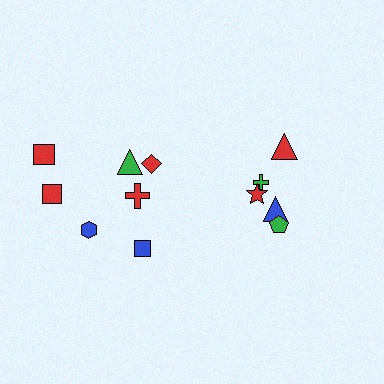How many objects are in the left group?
There are 7 objects.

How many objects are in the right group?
There are 5 objects.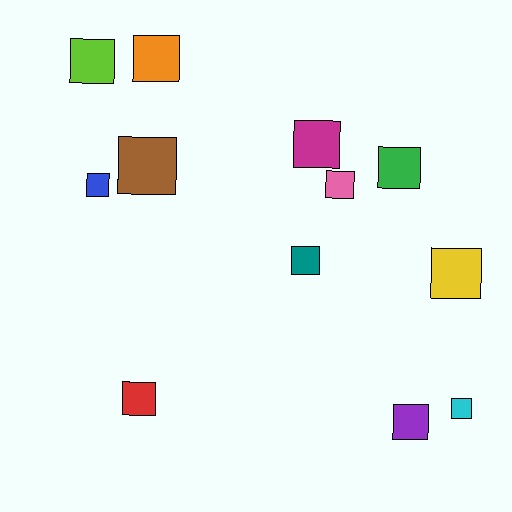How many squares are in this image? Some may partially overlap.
There are 12 squares.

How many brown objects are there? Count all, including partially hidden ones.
There is 1 brown object.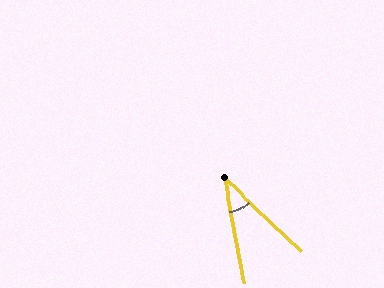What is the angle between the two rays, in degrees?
Approximately 36 degrees.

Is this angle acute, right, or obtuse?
It is acute.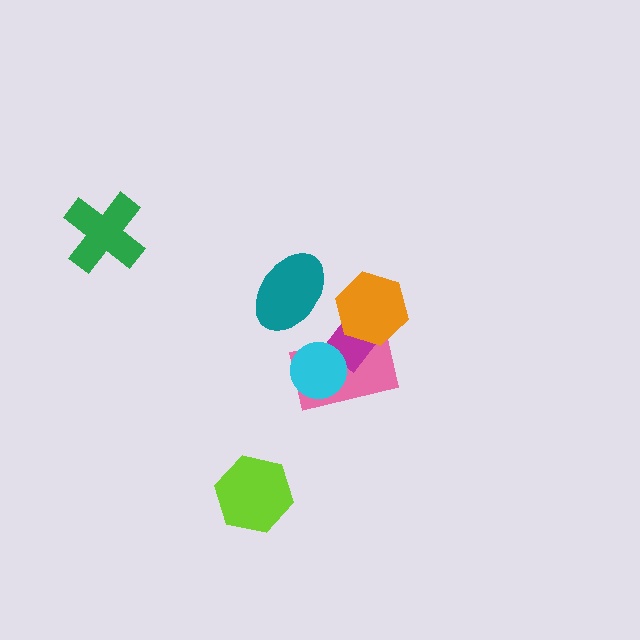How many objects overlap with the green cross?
0 objects overlap with the green cross.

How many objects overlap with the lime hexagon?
0 objects overlap with the lime hexagon.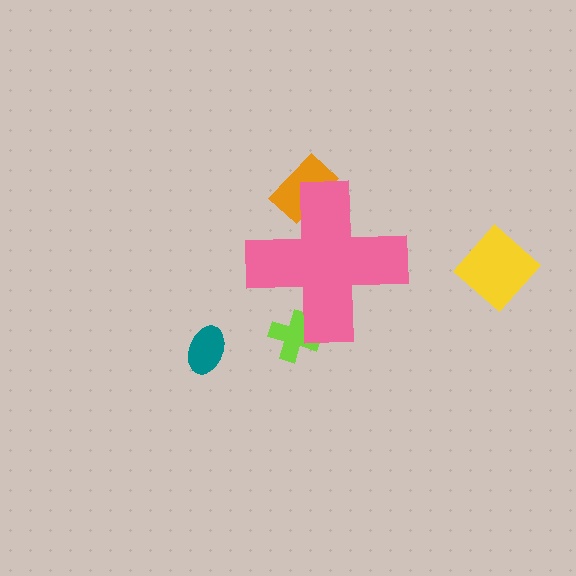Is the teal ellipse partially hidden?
No, the teal ellipse is fully visible.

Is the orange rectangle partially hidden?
Yes, the orange rectangle is partially hidden behind the pink cross.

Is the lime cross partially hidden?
Yes, the lime cross is partially hidden behind the pink cross.